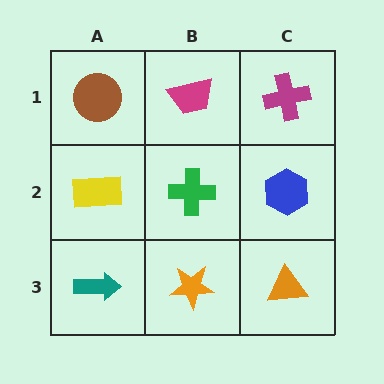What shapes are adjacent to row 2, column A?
A brown circle (row 1, column A), a teal arrow (row 3, column A), a green cross (row 2, column B).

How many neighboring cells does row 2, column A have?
3.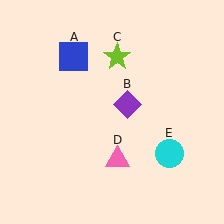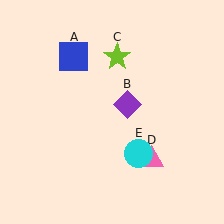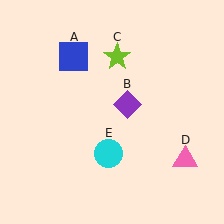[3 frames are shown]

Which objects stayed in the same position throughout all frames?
Blue square (object A) and purple diamond (object B) and lime star (object C) remained stationary.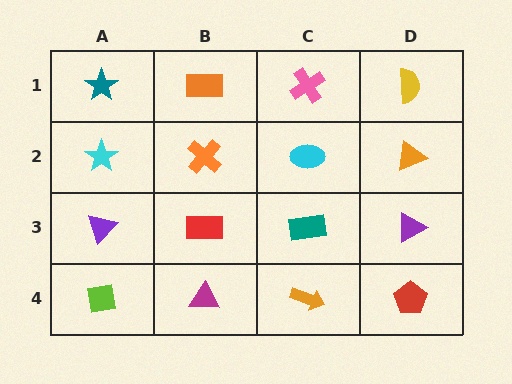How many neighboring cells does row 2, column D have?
3.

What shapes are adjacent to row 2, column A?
A teal star (row 1, column A), a purple triangle (row 3, column A), an orange cross (row 2, column B).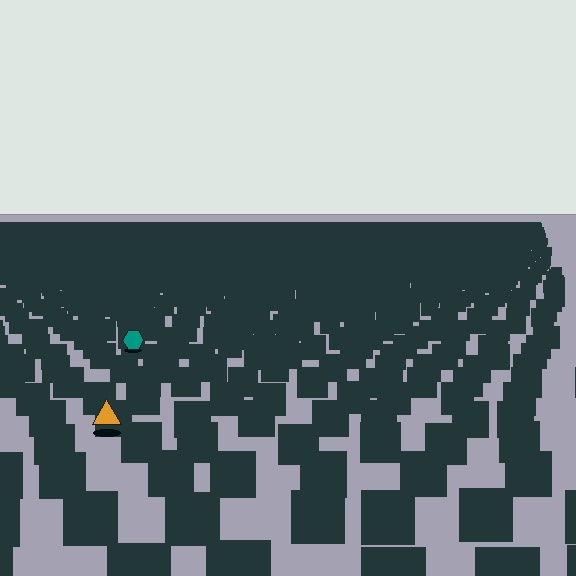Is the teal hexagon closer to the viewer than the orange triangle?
No. The orange triangle is closer — you can tell from the texture gradient: the ground texture is coarser near it.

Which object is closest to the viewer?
The orange triangle is closest. The texture marks near it are larger and more spread out.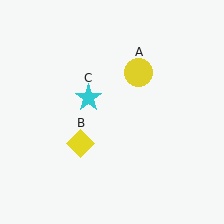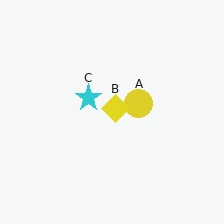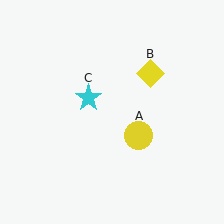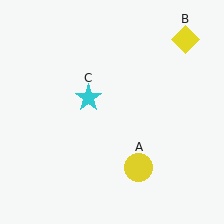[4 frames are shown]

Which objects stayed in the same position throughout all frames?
Cyan star (object C) remained stationary.